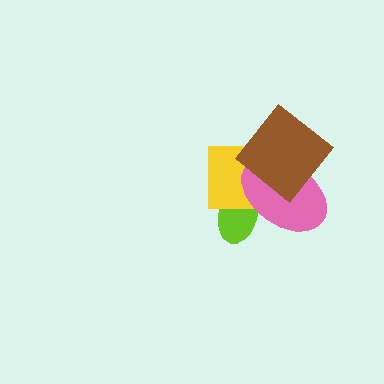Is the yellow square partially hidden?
Yes, it is partially covered by another shape.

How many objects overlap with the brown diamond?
2 objects overlap with the brown diamond.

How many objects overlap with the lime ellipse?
2 objects overlap with the lime ellipse.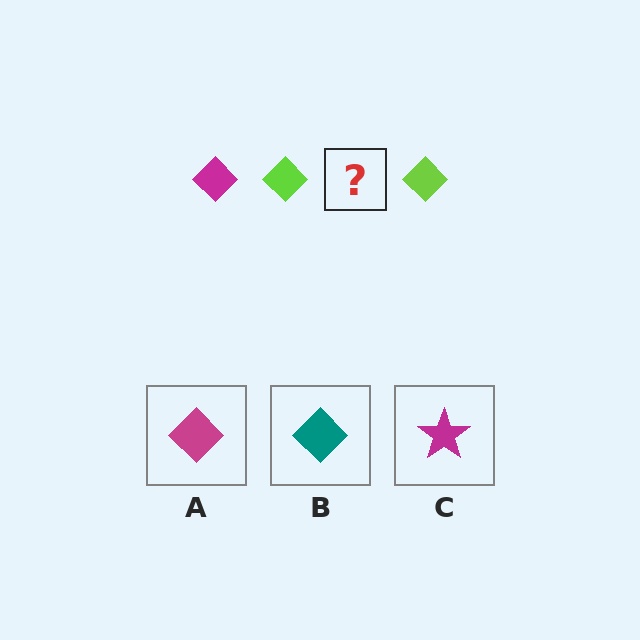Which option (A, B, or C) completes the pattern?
A.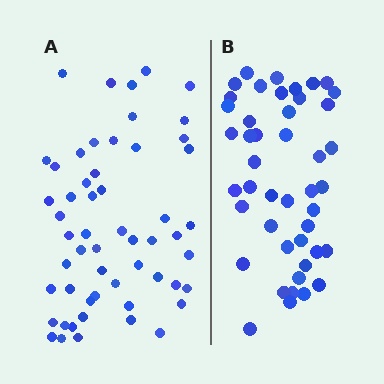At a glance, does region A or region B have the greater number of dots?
Region A (the left region) has more dots.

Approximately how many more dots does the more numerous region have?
Region A has roughly 10 or so more dots than region B.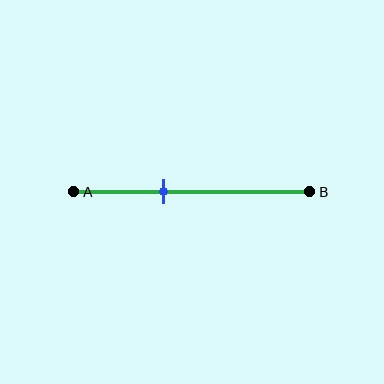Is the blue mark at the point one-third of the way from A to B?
No, the mark is at about 40% from A, not at the 33% one-third point.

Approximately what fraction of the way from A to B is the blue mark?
The blue mark is approximately 40% of the way from A to B.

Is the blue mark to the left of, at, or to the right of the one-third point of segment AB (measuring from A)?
The blue mark is to the right of the one-third point of segment AB.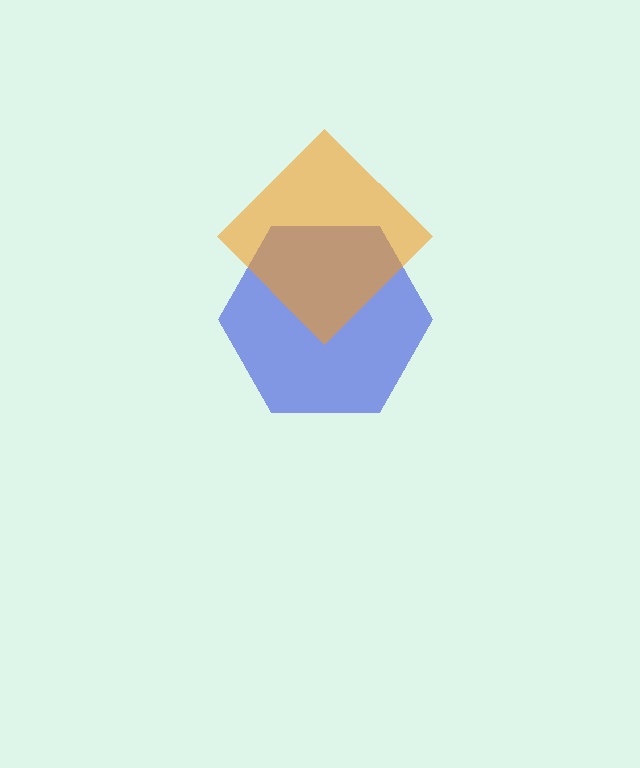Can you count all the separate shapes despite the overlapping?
Yes, there are 2 separate shapes.